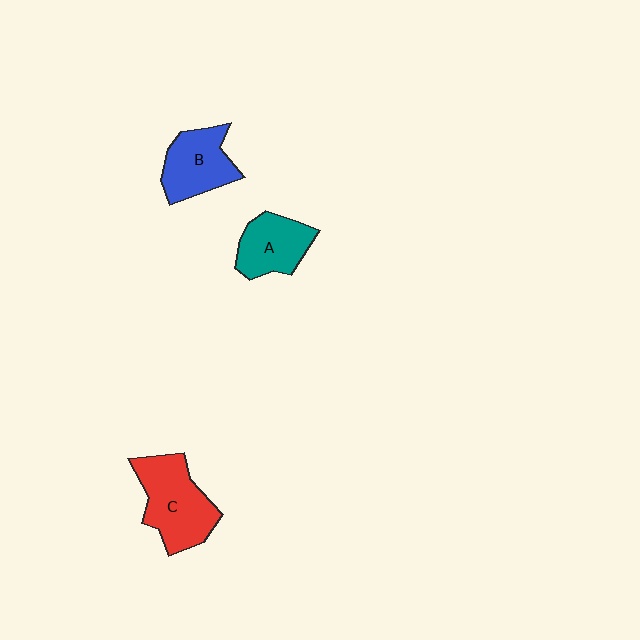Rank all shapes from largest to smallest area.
From largest to smallest: C (red), B (blue), A (teal).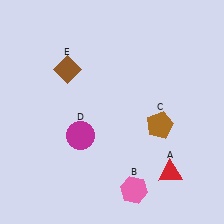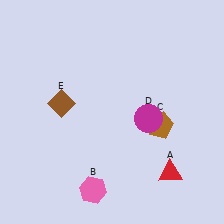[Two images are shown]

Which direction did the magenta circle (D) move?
The magenta circle (D) moved right.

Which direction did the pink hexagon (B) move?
The pink hexagon (B) moved left.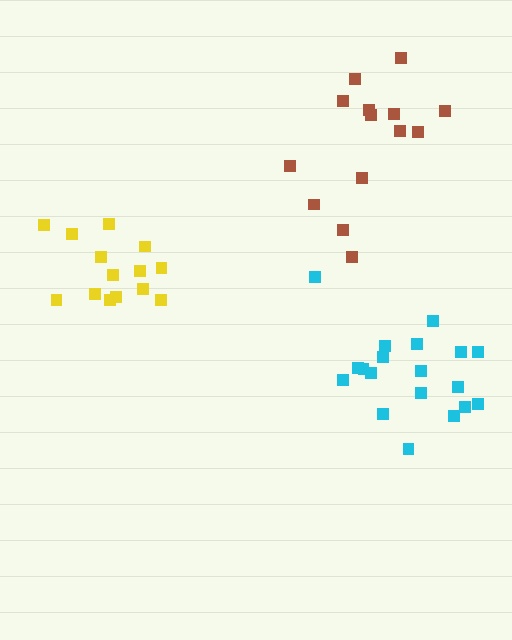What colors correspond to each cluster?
The clusters are colored: cyan, brown, yellow.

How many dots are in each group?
Group 1: 19 dots, Group 2: 14 dots, Group 3: 14 dots (47 total).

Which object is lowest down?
The cyan cluster is bottommost.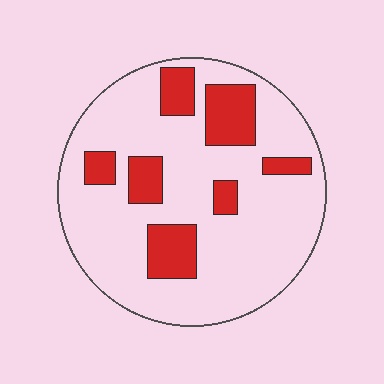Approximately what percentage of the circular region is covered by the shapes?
Approximately 20%.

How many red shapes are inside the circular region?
7.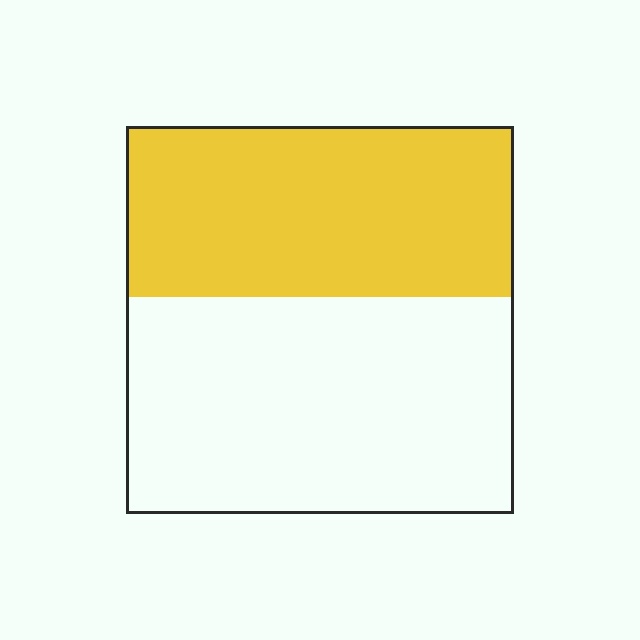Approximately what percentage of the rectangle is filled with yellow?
Approximately 45%.